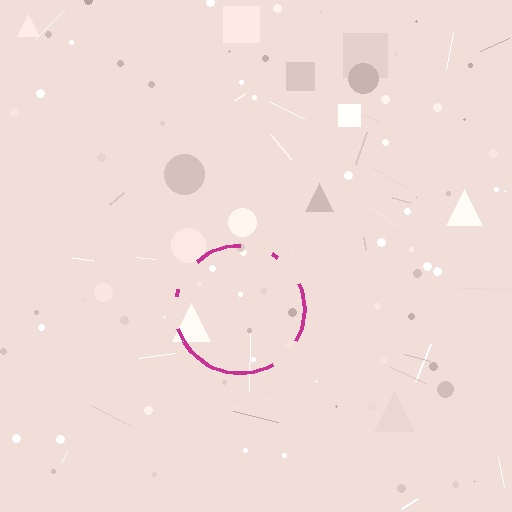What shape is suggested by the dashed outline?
The dashed outline suggests a circle.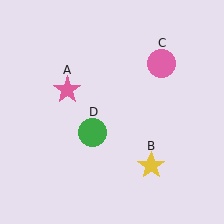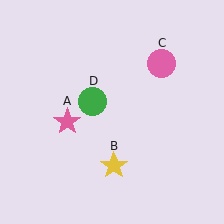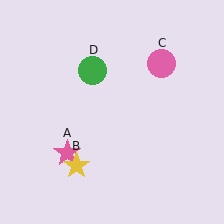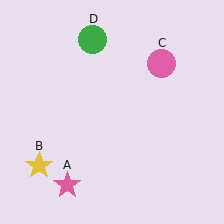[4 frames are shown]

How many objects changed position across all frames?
3 objects changed position: pink star (object A), yellow star (object B), green circle (object D).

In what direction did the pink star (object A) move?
The pink star (object A) moved down.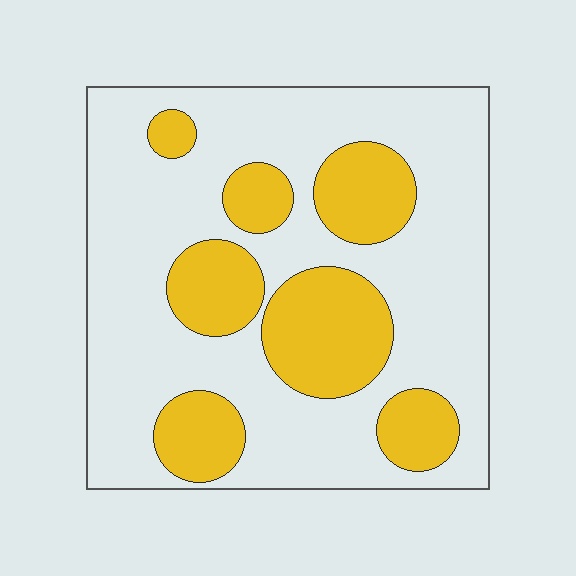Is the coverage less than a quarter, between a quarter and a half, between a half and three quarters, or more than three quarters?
Between a quarter and a half.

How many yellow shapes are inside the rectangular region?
7.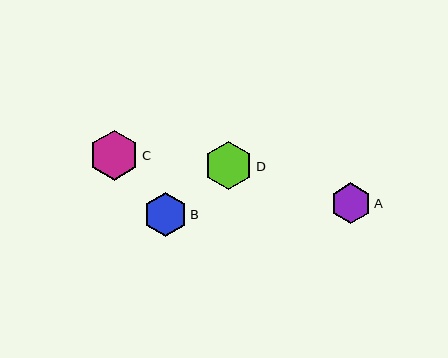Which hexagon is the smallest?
Hexagon A is the smallest with a size of approximately 41 pixels.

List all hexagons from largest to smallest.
From largest to smallest: C, D, B, A.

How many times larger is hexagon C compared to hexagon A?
Hexagon C is approximately 1.2 times the size of hexagon A.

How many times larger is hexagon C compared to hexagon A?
Hexagon C is approximately 1.2 times the size of hexagon A.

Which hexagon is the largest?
Hexagon C is the largest with a size of approximately 50 pixels.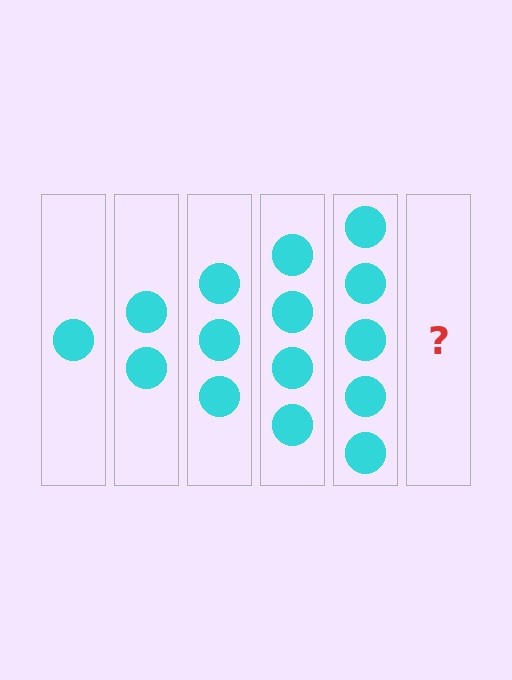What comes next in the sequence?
The next element should be 6 circles.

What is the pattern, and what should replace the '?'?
The pattern is that each step adds one more circle. The '?' should be 6 circles.